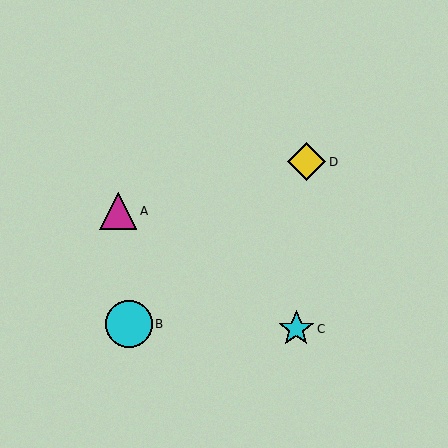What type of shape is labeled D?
Shape D is a yellow diamond.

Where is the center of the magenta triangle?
The center of the magenta triangle is at (118, 211).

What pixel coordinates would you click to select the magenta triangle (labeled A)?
Click at (118, 211) to select the magenta triangle A.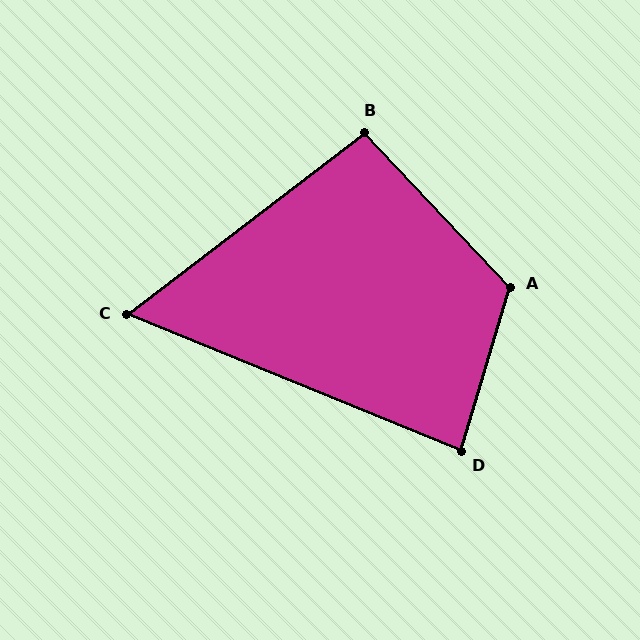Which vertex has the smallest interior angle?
C, at approximately 60 degrees.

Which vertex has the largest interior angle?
A, at approximately 120 degrees.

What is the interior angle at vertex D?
Approximately 84 degrees (acute).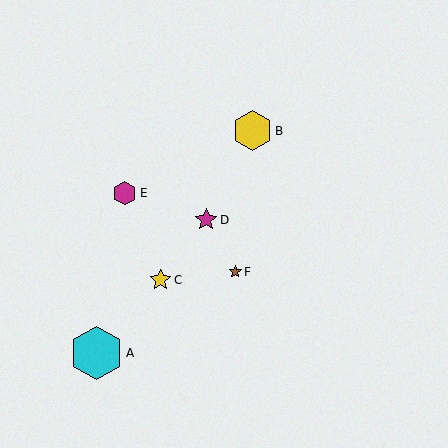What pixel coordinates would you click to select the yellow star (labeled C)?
Click at (160, 280) to select the yellow star C.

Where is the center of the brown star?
The center of the brown star is at (235, 272).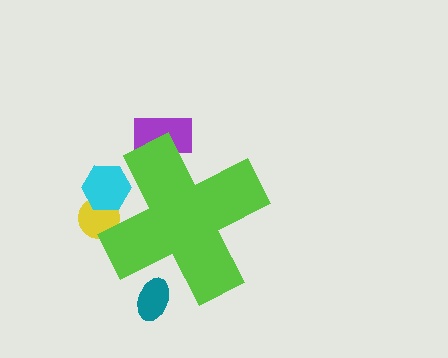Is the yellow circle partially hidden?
Yes, the yellow circle is partially hidden behind the lime cross.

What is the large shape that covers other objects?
A lime cross.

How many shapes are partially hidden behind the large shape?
4 shapes are partially hidden.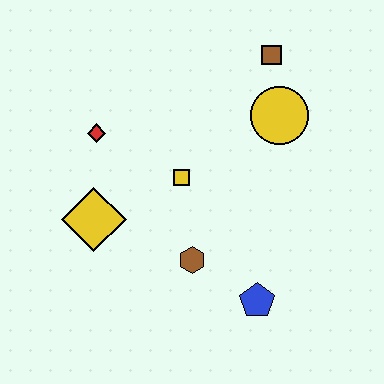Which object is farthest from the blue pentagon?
The brown square is farthest from the blue pentagon.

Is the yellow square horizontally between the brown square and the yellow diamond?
Yes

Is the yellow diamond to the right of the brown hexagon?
No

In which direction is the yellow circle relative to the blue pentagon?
The yellow circle is above the blue pentagon.